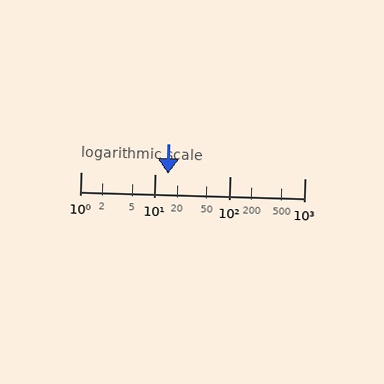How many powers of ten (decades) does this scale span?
The scale spans 3 decades, from 1 to 1000.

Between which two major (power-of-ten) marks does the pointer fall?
The pointer is between 10 and 100.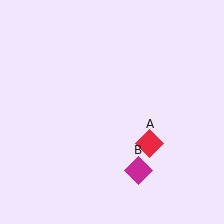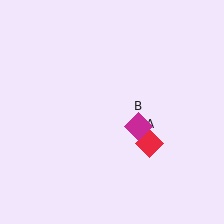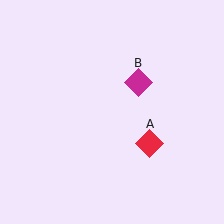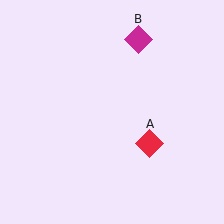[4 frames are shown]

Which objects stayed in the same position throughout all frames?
Red diamond (object A) remained stationary.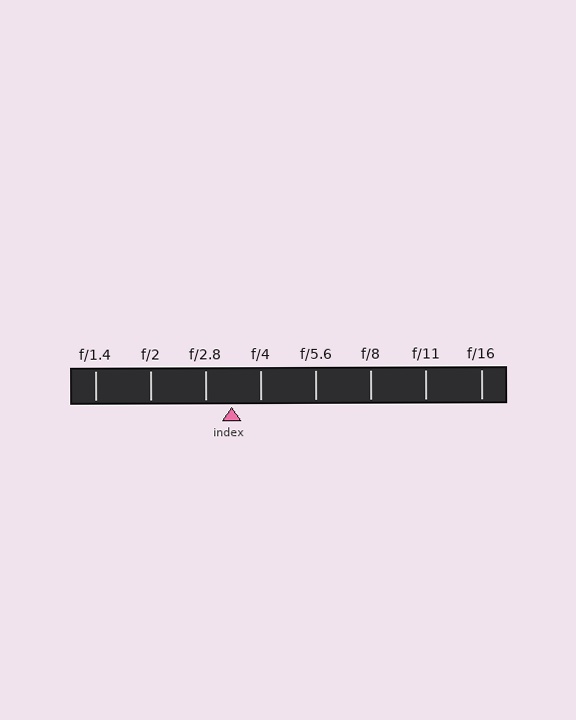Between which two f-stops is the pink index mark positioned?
The index mark is between f/2.8 and f/4.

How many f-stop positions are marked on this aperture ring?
There are 8 f-stop positions marked.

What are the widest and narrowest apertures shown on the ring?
The widest aperture shown is f/1.4 and the narrowest is f/16.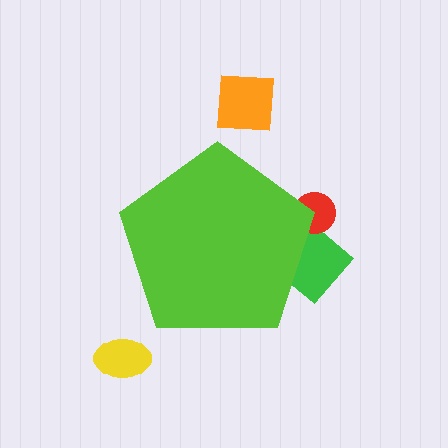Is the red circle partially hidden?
Yes, the red circle is partially hidden behind the lime pentagon.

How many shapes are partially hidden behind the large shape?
2 shapes are partially hidden.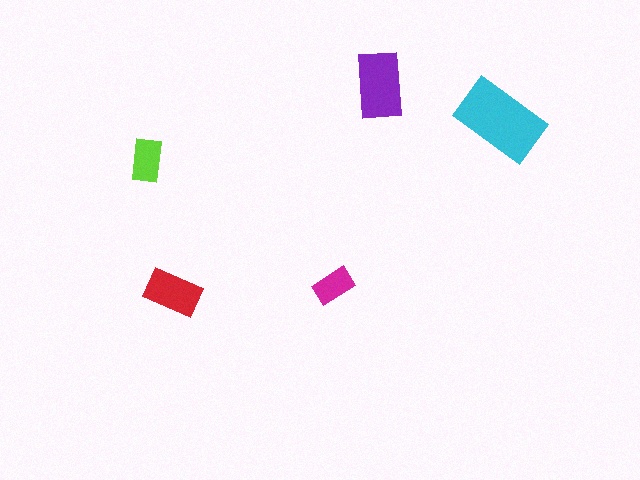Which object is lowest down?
The red rectangle is bottommost.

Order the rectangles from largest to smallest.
the cyan one, the purple one, the red one, the lime one, the magenta one.